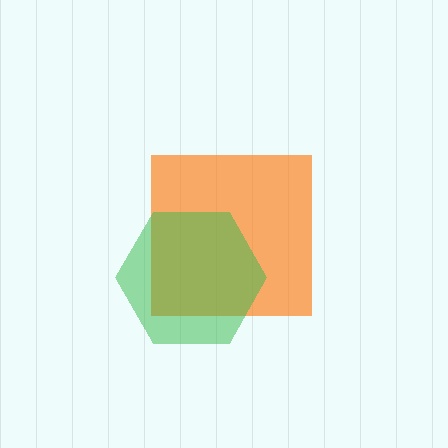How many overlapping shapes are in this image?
There are 2 overlapping shapes in the image.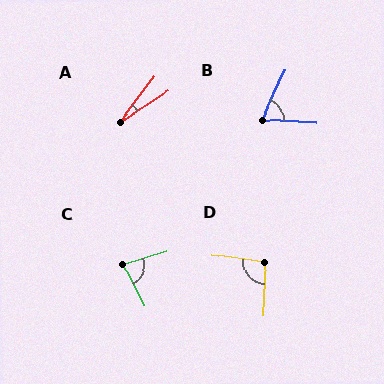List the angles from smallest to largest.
A (20°), B (68°), C (81°), D (96°).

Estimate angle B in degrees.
Approximately 68 degrees.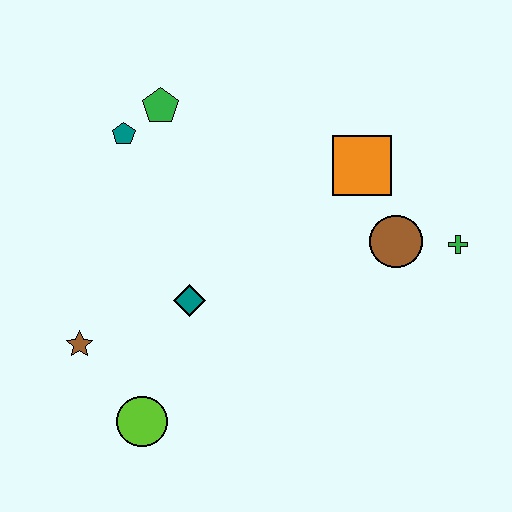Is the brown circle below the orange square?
Yes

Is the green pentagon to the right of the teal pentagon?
Yes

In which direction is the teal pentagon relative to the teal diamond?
The teal pentagon is above the teal diamond.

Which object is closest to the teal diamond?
The brown star is closest to the teal diamond.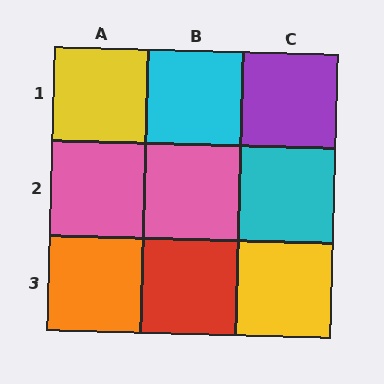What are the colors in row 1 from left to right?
Yellow, cyan, purple.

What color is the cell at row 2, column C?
Cyan.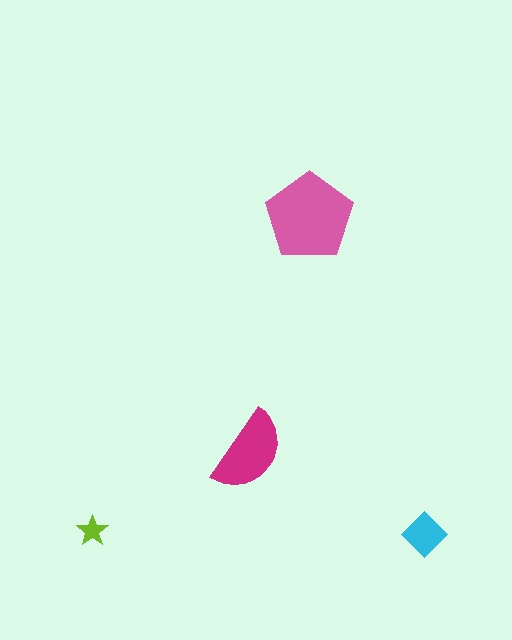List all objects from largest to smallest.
The pink pentagon, the magenta semicircle, the cyan diamond, the lime star.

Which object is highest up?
The pink pentagon is topmost.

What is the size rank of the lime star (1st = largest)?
4th.